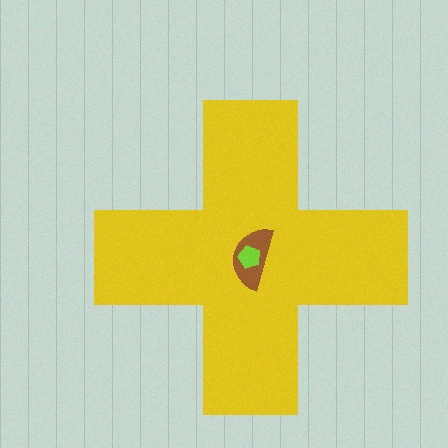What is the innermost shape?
The lime pentagon.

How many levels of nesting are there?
3.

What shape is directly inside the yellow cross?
The brown semicircle.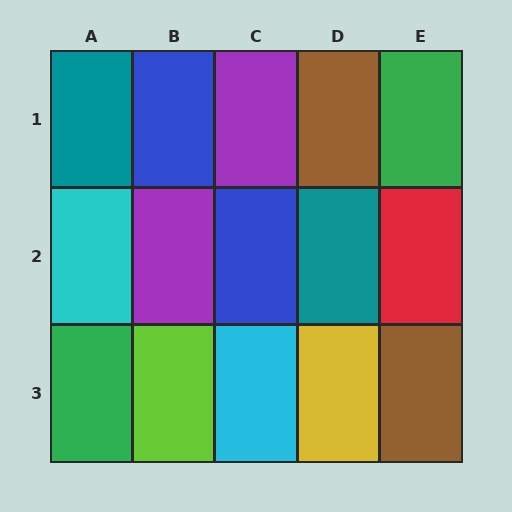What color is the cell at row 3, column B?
Lime.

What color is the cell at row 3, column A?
Green.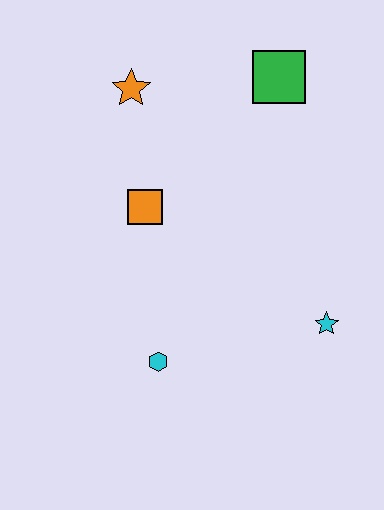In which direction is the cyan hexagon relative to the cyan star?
The cyan hexagon is to the left of the cyan star.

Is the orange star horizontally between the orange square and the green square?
No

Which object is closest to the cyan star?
The cyan hexagon is closest to the cyan star.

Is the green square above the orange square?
Yes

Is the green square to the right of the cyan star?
No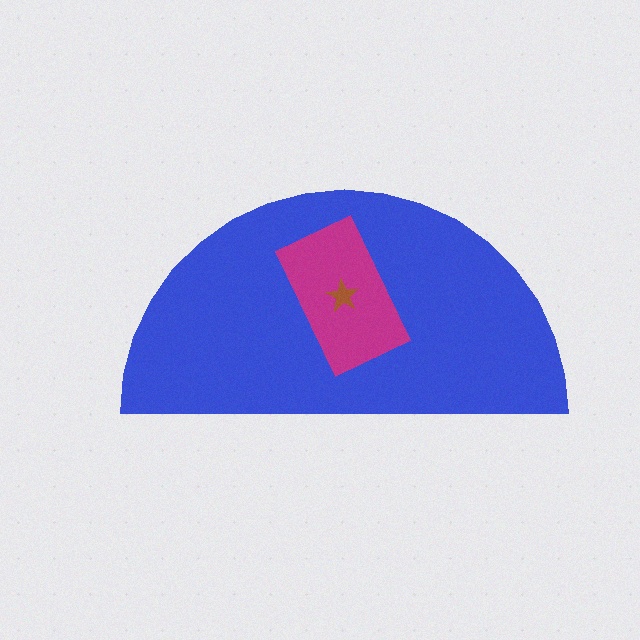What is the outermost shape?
The blue semicircle.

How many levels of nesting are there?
3.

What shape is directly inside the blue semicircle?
The magenta rectangle.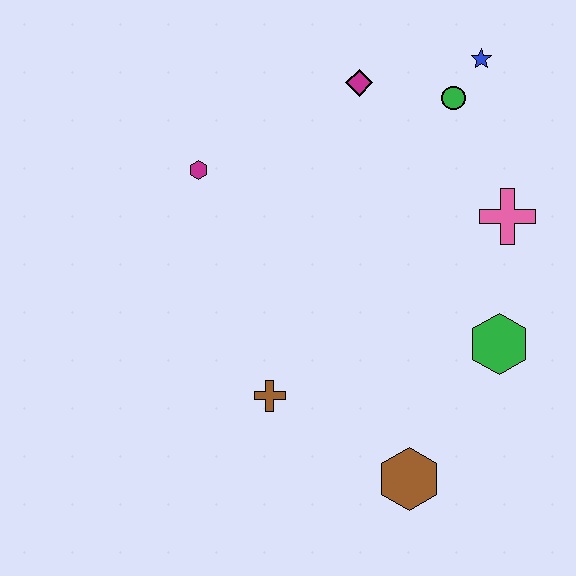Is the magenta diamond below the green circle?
No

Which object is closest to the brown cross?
The brown hexagon is closest to the brown cross.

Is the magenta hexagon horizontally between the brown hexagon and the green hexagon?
No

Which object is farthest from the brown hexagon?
The blue star is farthest from the brown hexagon.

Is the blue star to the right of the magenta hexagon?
Yes